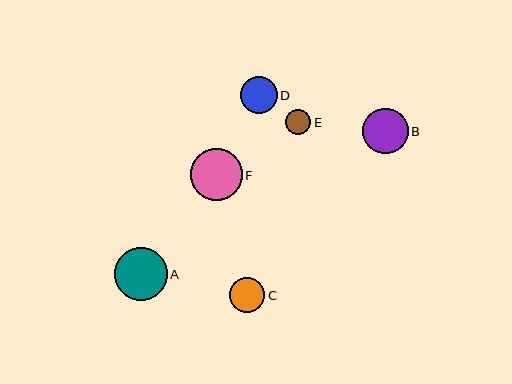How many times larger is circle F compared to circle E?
Circle F is approximately 2.1 times the size of circle E.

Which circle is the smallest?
Circle E is the smallest with a size of approximately 25 pixels.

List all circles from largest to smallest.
From largest to smallest: A, F, B, D, C, E.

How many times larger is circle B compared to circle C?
Circle B is approximately 1.3 times the size of circle C.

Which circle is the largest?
Circle A is the largest with a size of approximately 53 pixels.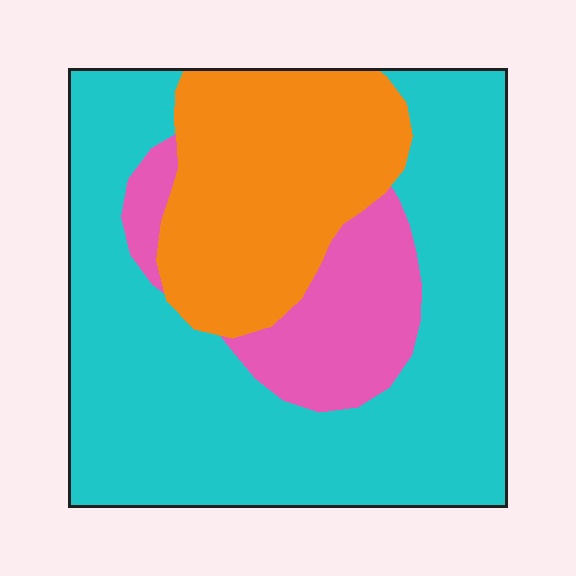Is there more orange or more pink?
Orange.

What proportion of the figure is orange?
Orange takes up about one quarter (1/4) of the figure.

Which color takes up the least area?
Pink, at roughly 15%.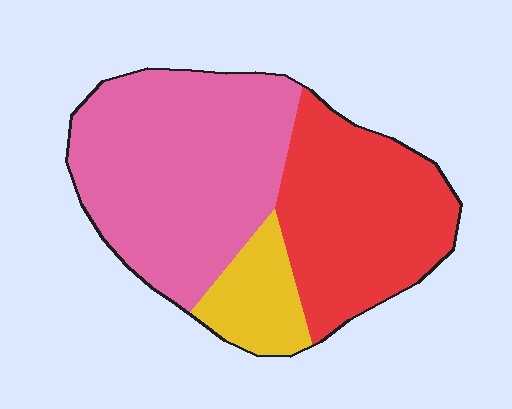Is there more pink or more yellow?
Pink.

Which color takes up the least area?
Yellow, at roughly 10%.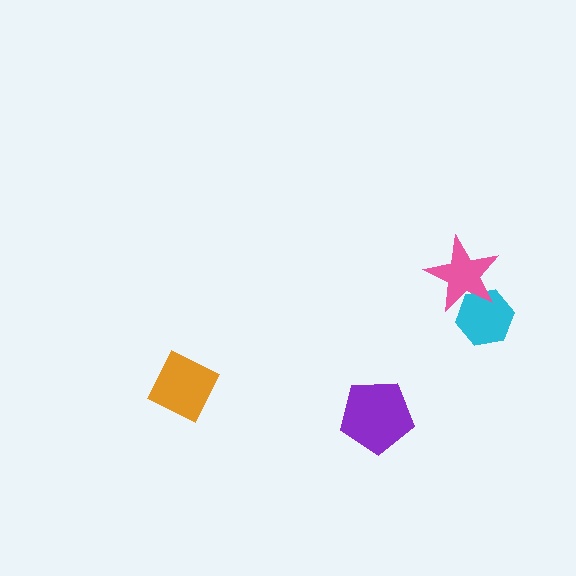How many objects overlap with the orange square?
0 objects overlap with the orange square.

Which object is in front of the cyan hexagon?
The pink star is in front of the cyan hexagon.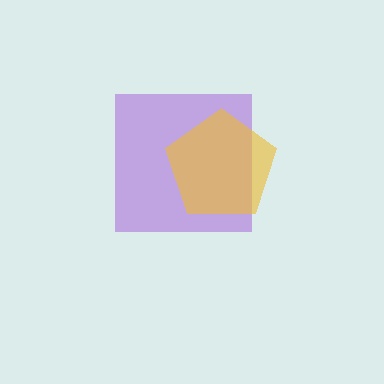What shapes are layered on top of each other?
The layered shapes are: a purple square, a yellow pentagon.